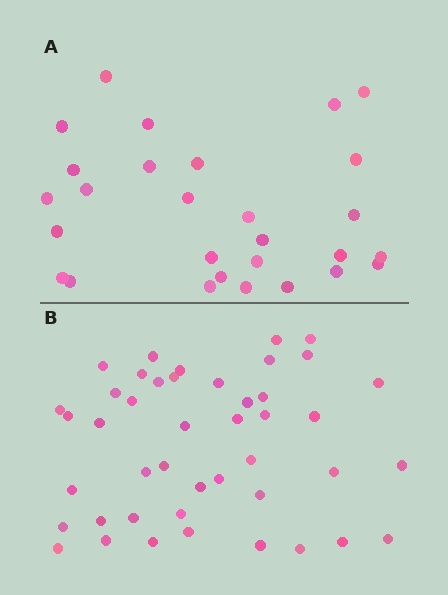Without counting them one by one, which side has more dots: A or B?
Region B (the bottom region) has more dots.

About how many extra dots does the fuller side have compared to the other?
Region B has approximately 15 more dots than region A.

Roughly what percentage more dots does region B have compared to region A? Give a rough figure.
About 55% more.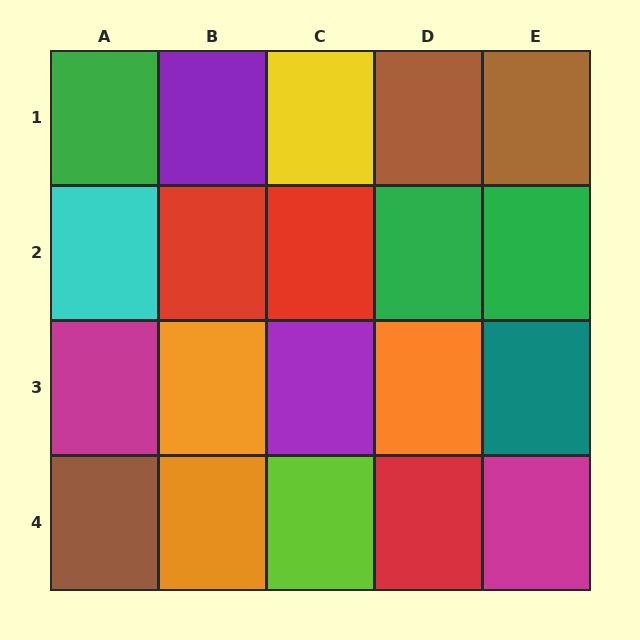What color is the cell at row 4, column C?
Lime.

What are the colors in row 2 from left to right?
Cyan, red, red, green, green.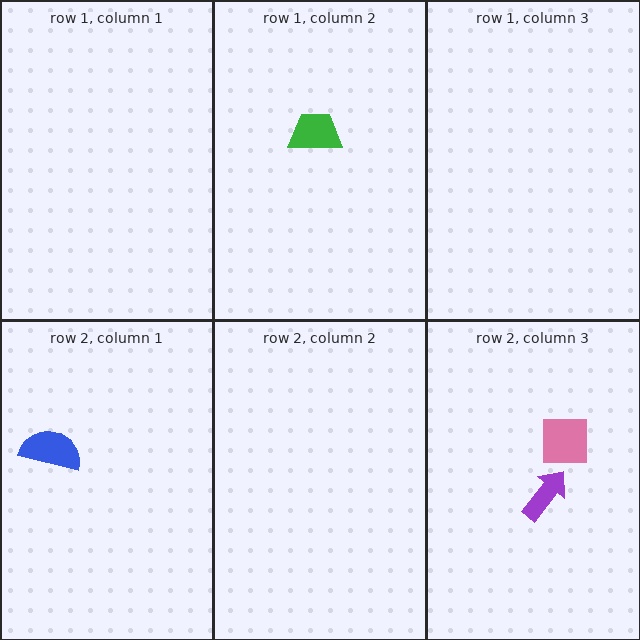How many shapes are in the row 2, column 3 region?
2.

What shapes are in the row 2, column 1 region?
The blue semicircle.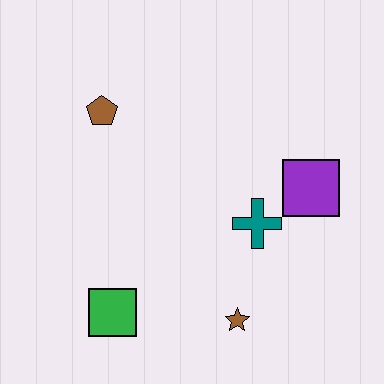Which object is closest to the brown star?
The teal cross is closest to the brown star.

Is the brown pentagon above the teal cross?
Yes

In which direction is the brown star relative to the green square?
The brown star is to the right of the green square.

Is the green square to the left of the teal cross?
Yes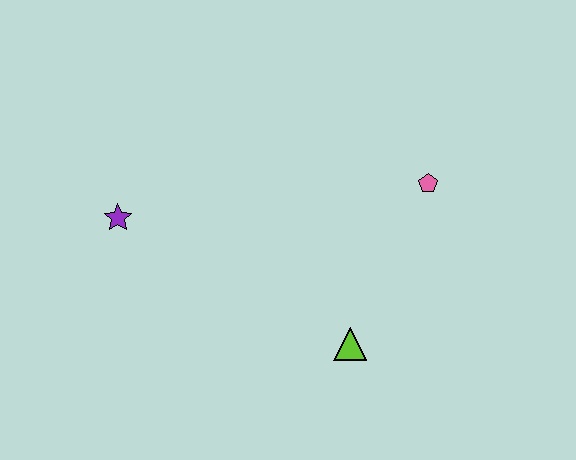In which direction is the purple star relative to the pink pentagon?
The purple star is to the left of the pink pentagon.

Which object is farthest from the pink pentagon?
The purple star is farthest from the pink pentagon.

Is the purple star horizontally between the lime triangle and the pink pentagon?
No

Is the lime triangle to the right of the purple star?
Yes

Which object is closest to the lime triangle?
The pink pentagon is closest to the lime triangle.